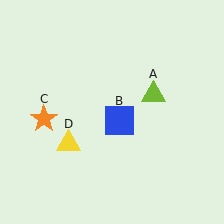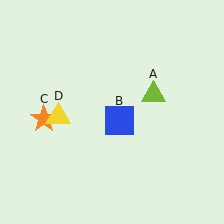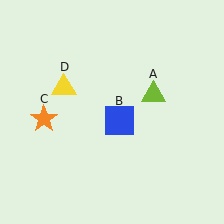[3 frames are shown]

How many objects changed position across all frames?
1 object changed position: yellow triangle (object D).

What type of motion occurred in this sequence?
The yellow triangle (object D) rotated clockwise around the center of the scene.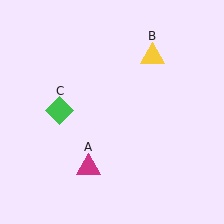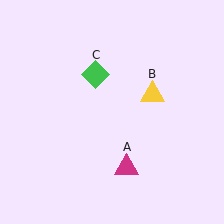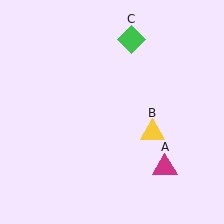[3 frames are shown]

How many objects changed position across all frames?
3 objects changed position: magenta triangle (object A), yellow triangle (object B), green diamond (object C).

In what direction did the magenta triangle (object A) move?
The magenta triangle (object A) moved right.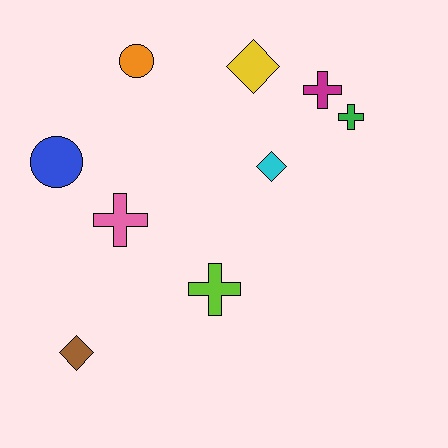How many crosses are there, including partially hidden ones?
There are 4 crosses.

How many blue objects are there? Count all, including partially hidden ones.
There is 1 blue object.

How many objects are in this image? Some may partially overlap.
There are 9 objects.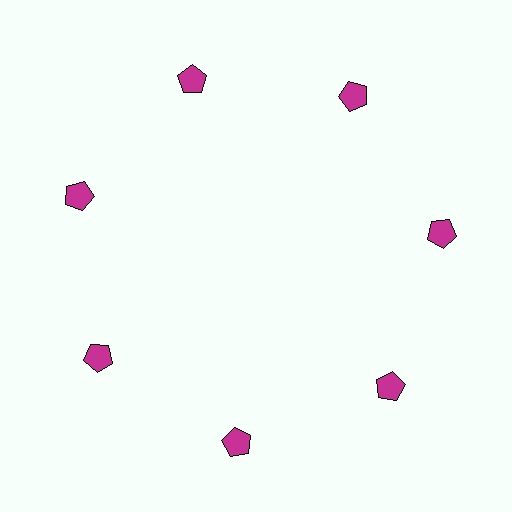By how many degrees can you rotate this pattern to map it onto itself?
The pattern maps onto itself every 51 degrees of rotation.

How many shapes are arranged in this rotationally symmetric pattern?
There are 7 shapes, arranged in 7 groups of 1.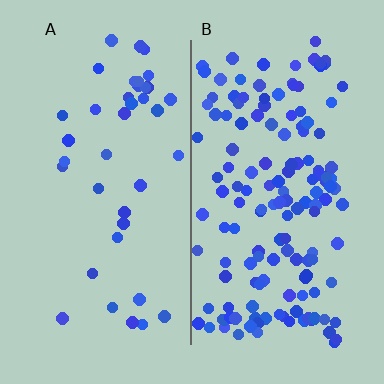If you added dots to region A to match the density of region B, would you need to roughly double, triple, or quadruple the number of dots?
Approximately quadruple.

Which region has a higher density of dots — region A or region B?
B (the right).